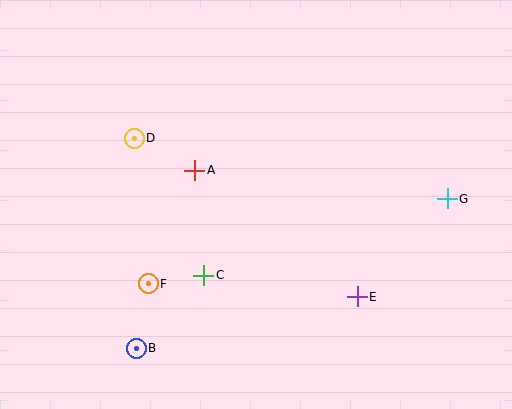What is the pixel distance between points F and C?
The distance between F and C is 56 pixels.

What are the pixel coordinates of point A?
Point A is at (195, 170).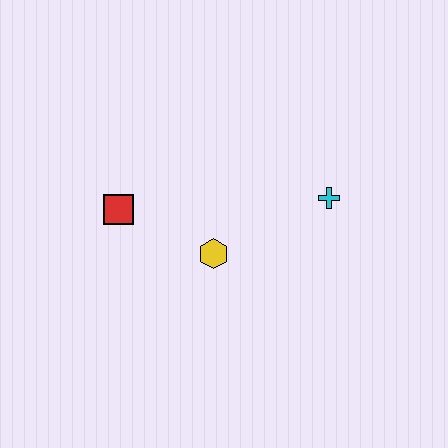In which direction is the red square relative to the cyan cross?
The red square is to the left of the cyan cross.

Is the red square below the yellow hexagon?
No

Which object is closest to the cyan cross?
The yellow hexagon is closest to the cyan cross.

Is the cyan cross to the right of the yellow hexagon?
Yes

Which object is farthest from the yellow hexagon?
The cyan cross is farthest from the yellow hexagon.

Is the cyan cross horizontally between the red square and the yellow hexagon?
No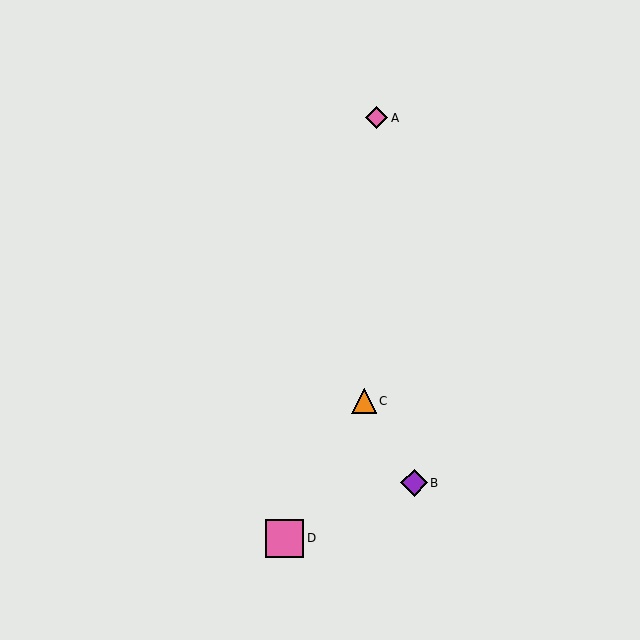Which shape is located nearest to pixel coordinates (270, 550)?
The pink square (labeled D) at (284, 538) is nearest to that location.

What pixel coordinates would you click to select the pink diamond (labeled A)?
Click at (377, 118) to select the pink diamond A.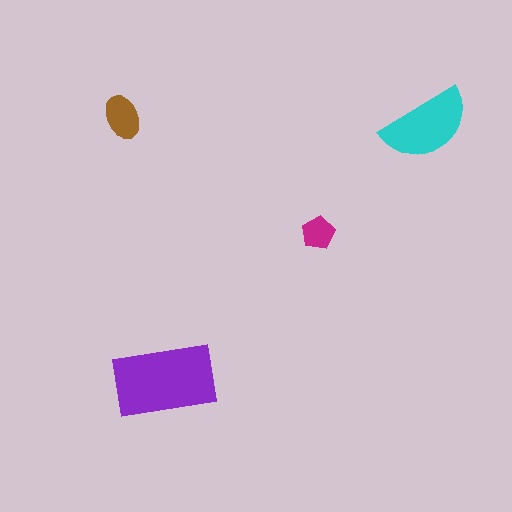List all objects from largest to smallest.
The purple rectangle, the cyan semicircle, the brown ellipse, the magenta pentagon.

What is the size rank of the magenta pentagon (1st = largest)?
4th.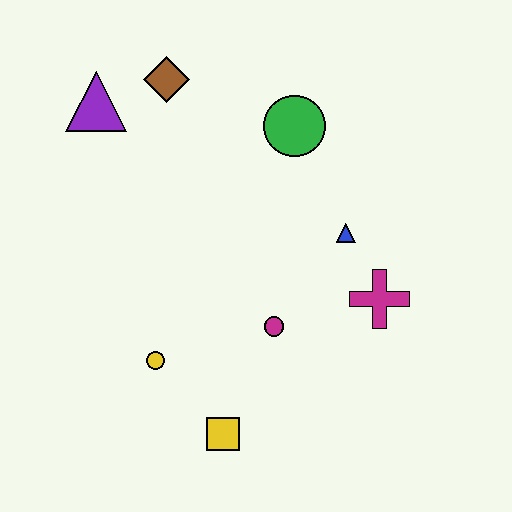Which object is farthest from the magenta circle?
The purple triangle is farthest from the magenta circle.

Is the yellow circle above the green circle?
No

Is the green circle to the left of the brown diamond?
No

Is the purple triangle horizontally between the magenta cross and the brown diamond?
No